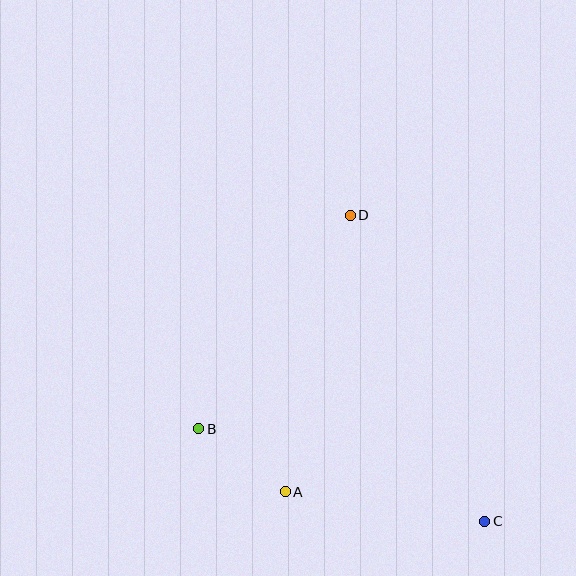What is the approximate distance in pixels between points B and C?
The distance between B and C is approximately 301 pixels.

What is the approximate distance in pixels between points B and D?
The distance between B and D is approximately 262 pixels.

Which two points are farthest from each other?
Points C and D are farthest from each other.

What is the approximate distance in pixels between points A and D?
The distance between A and D is approximately 284 pixels.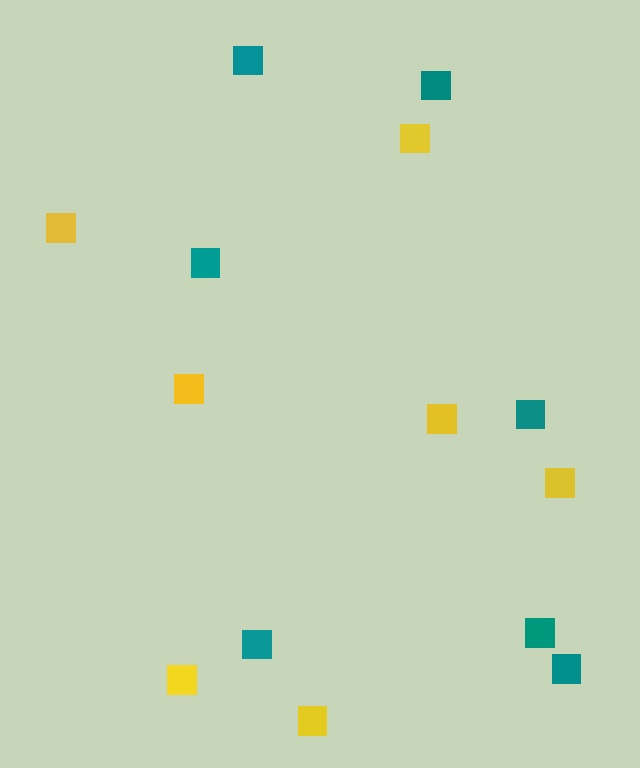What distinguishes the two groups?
There are 2 groups: one group of yellow squares (7) and one group of teal squares (7).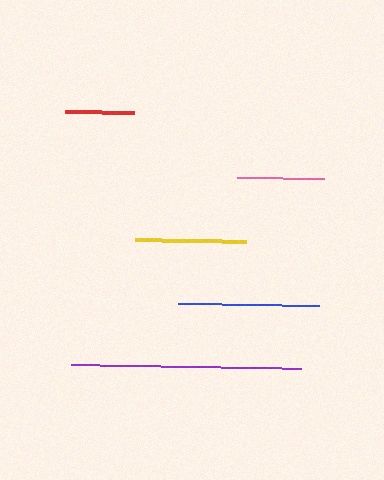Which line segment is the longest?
The purple line is the longest at approximately 230 pixels.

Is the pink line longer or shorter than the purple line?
The purple line is longer than the pink line.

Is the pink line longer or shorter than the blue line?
The blue line is longer than the pink line.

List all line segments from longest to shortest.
From longest to shortest: purple, blue, yellow, pink, red.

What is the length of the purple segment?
The purple segment is approximately 230 pixels long.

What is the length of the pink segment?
The pink segment is approximately 86 pixels long.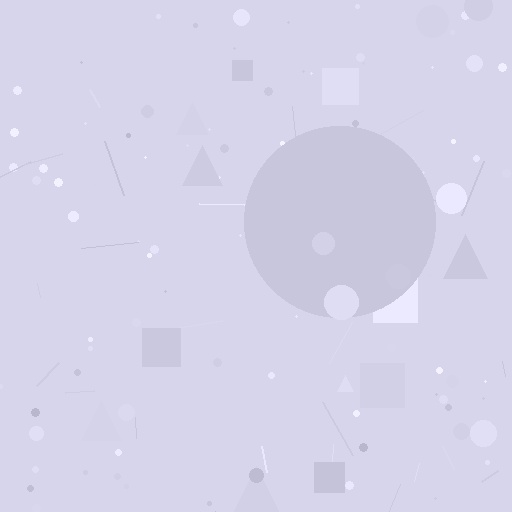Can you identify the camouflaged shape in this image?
The camouflaged shape is a circle.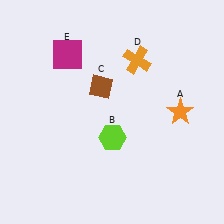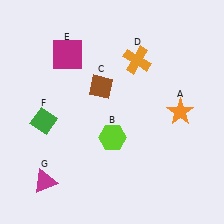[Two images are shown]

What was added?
A green diamond (F), a magenta triangle (G) were added in Image 2.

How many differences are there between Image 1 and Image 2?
There are 2 differences between the two images.